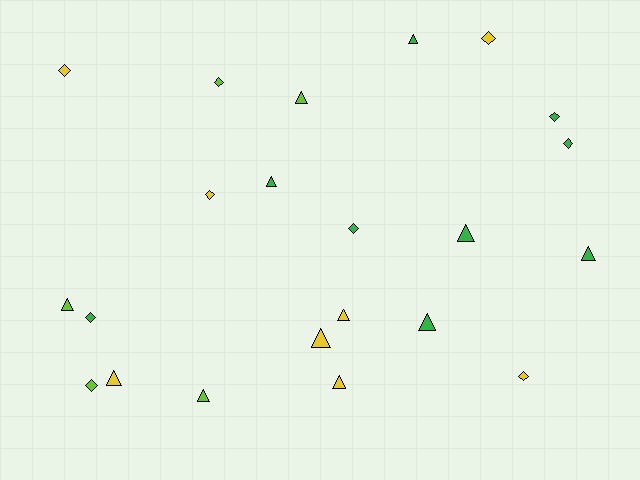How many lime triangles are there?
There are 3 lime triangles.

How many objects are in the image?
There are 22 objects.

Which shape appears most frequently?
Triangle, with 12 objects.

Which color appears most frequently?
Green, with 9 objects.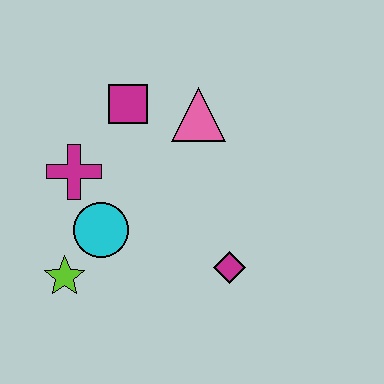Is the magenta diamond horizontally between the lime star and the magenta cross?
No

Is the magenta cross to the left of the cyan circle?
Yes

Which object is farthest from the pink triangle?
The lime star is farthest from the pink triangle.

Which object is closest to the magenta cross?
The cyan circle is closest to the magenta cross.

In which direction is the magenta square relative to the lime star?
The magenta square is above the lime star.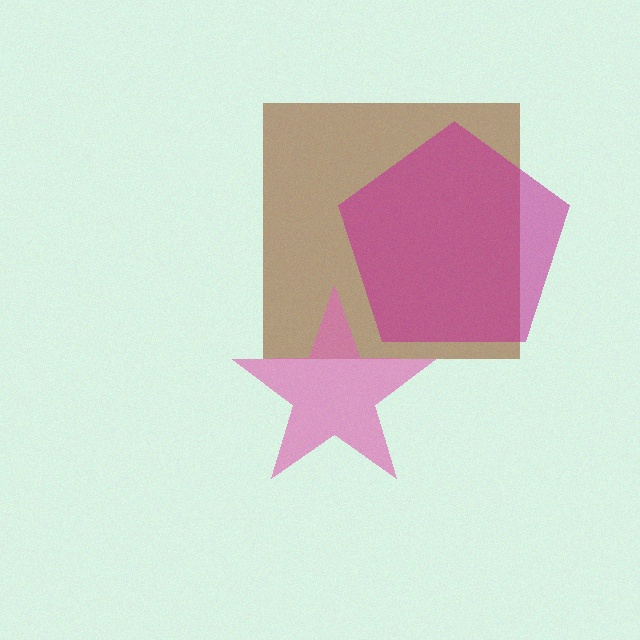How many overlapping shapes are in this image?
There are 3 overlapping shapes in the image.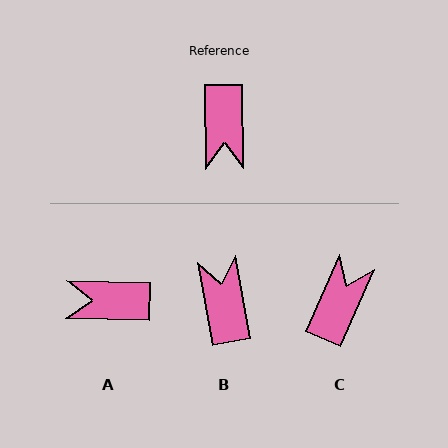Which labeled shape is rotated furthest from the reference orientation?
B, about 171 degrees away.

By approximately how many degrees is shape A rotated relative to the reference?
Approximately 92 degrees clockwise.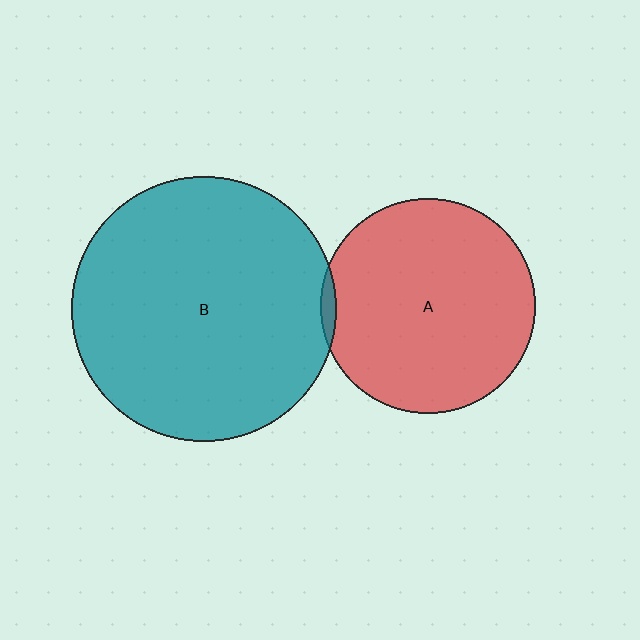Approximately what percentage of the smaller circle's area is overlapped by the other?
Approximately 5%.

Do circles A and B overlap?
Yes.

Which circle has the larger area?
Circle B (teal).